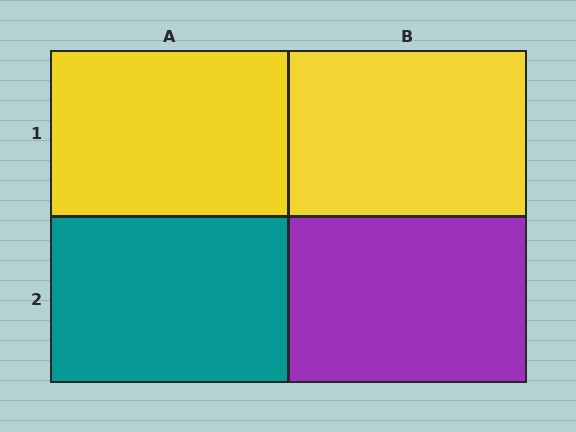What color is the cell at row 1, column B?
Yellow.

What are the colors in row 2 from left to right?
Teal, purple.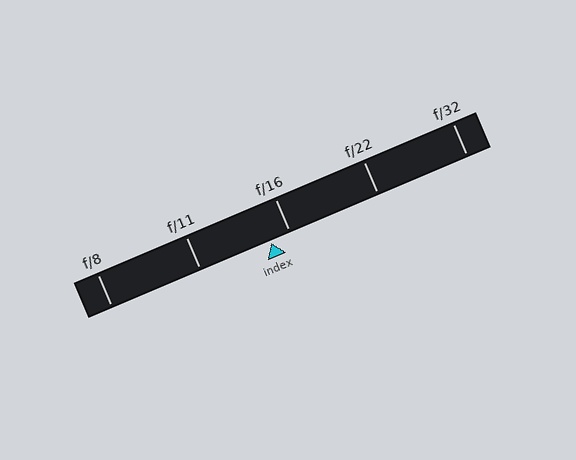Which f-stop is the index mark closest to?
The index mark is closest to f/16.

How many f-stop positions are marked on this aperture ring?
There are 5 f-stop positions marked.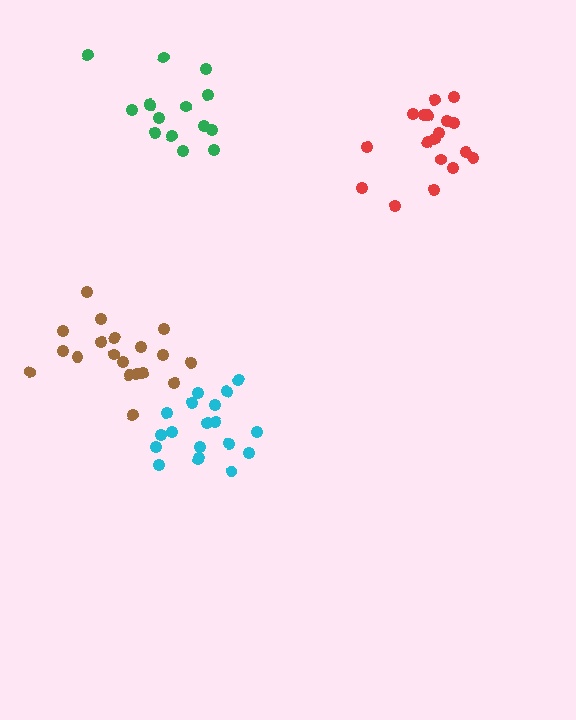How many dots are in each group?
Group 1: 19 dots, Group 2: 15 dots, Group 3: 19 dots, Group 4: 18 dots (71 total).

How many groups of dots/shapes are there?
There are 4 groups.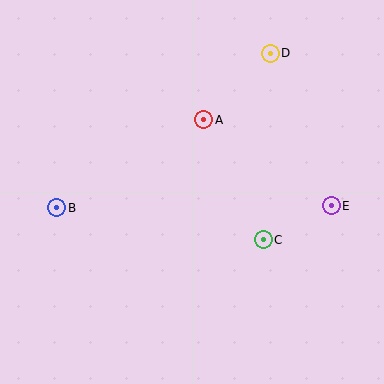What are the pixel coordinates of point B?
Point B is at (57, 208).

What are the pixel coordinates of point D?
Point D is at (270, 53).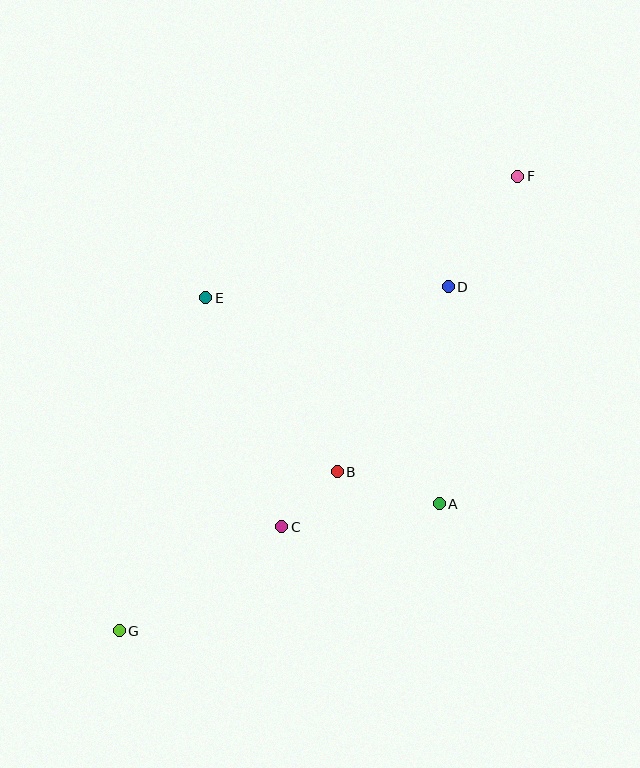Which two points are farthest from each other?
Points F and G are farthest from each other.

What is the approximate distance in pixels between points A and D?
The distance between A and D is approximately 217 pixels.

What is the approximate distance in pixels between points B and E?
The distance between B and E is approximately 218 pixels.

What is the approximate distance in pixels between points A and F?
The distance between A and F is approximately 337 pixels.